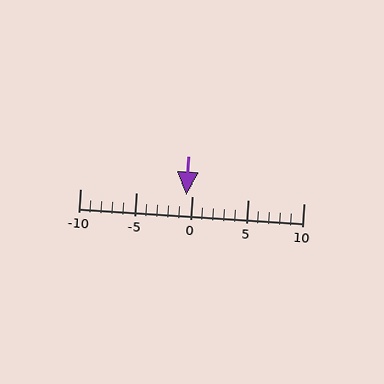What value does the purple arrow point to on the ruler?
The purple arrow points to approximately 0.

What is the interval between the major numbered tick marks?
The major tick marks are spaced 5 units apart.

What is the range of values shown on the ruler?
The ruler shows values from -10 to 10.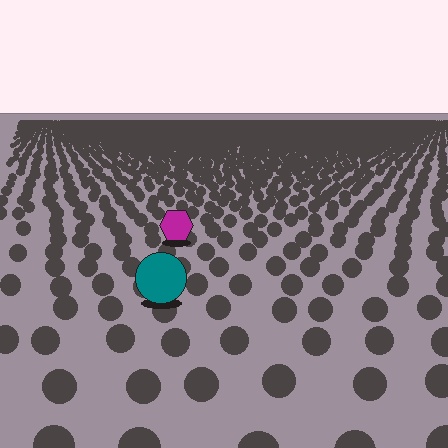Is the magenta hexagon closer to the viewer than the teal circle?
No. The teal circle is closer — you can tell from the texture gradient: the ground texture is coarser near it.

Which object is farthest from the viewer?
The magenta hexagon is farthest from the viewer. It appears smaller and the ground texture around it is denser.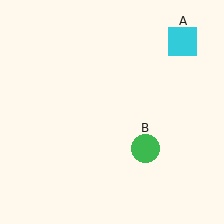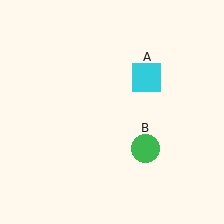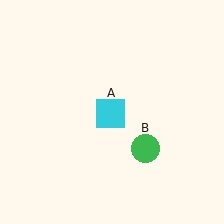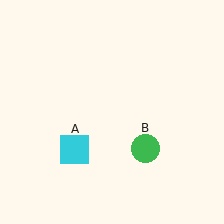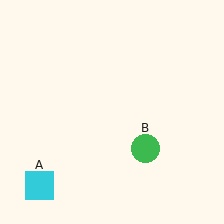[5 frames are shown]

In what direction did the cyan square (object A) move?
The cyan square (object A) moved down and to the left.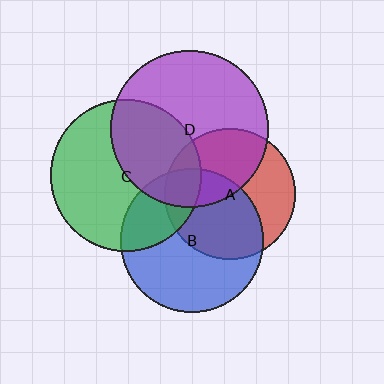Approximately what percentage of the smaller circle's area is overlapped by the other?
Approximately 40%.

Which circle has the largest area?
Circle D (purple).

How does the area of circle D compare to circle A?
Approximately 1.4 times.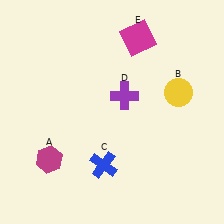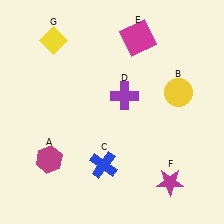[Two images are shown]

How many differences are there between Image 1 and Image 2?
There are 2 differences between the two images.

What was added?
A magenta star (F), a yellow diamond (G) were added in Image 2.